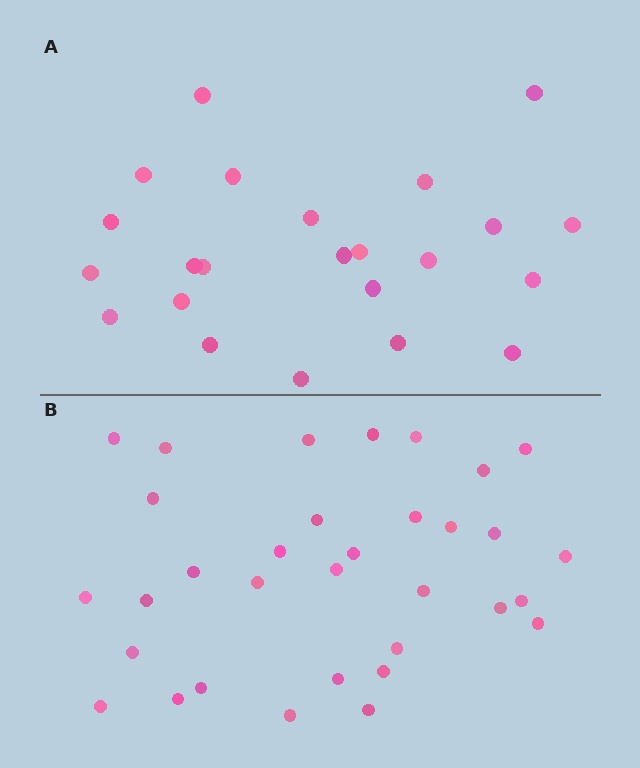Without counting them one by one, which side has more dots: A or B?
Region B (the bottom region) has more dots.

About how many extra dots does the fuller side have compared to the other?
Region B has roughly 10 or so more dots than region A.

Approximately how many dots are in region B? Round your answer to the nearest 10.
About 30 dots. (The exact count is 33, which rounds to 30.)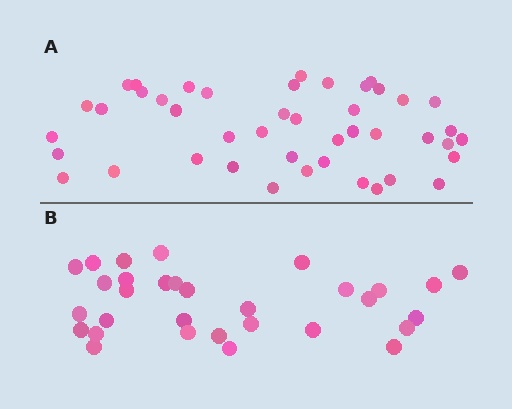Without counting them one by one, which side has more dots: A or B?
Region A (the top region) has more dots.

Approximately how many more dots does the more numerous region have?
Region A has approximately 15 more dots than region B.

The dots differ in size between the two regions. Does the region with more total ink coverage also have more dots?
No. Region B has more total ink coverage because its dots are larger, but region A actually contains more individual dots. Total area can be misleading — the number of items is what matters here.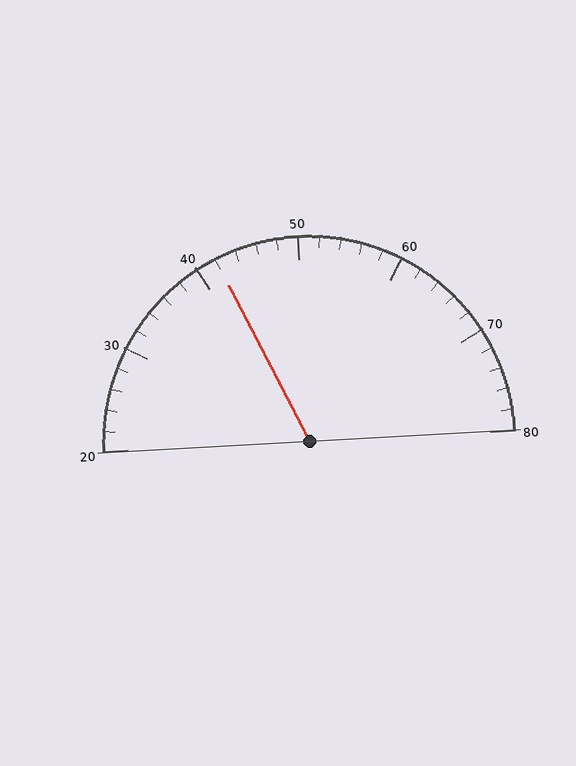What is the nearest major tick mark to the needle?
The nearest major tick mark is 40.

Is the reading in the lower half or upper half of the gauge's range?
The reading is in the lower half of the range (20 to 80).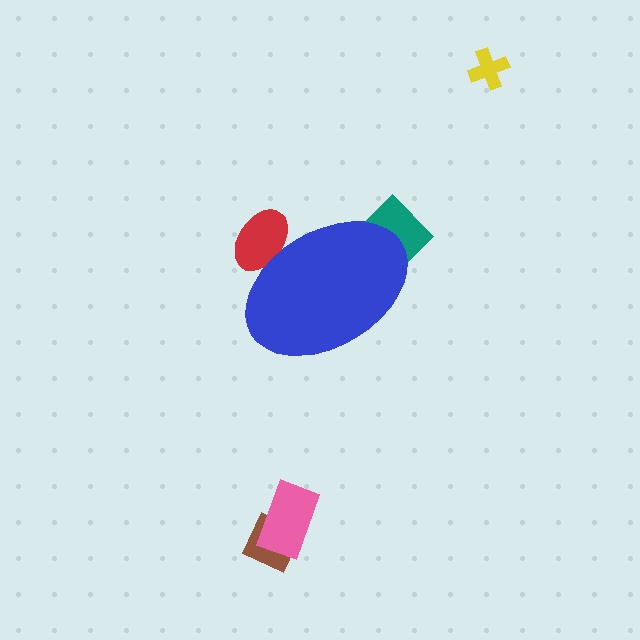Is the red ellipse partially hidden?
Yes, the red ellipse is partially hidden behind the blue ellipse.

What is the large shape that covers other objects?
A blue ellipse.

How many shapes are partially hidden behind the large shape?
2 shapes are partially hidden.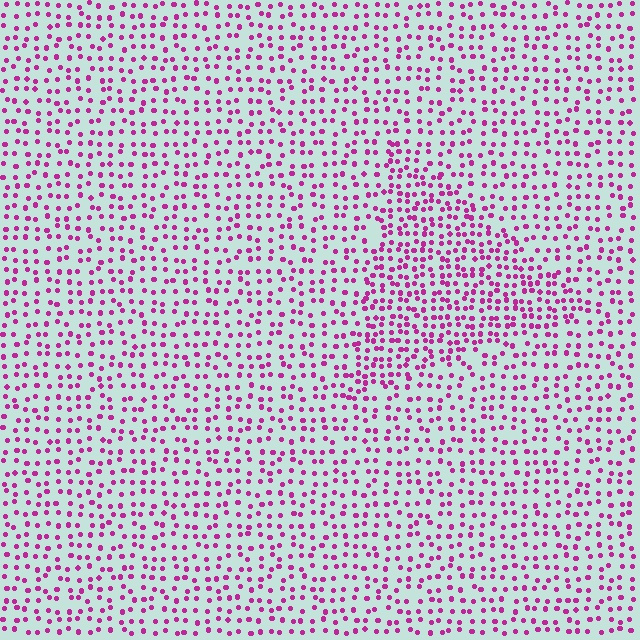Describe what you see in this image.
The image contains small magenta elements arranged at two different densities. A triangle-shaped region is visible where the elements are more densely packed than the surrounding area.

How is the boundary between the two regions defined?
The boundary is defined by a change in element density (approximately 1.7x ratio). All elements are the same color, size, and shape.